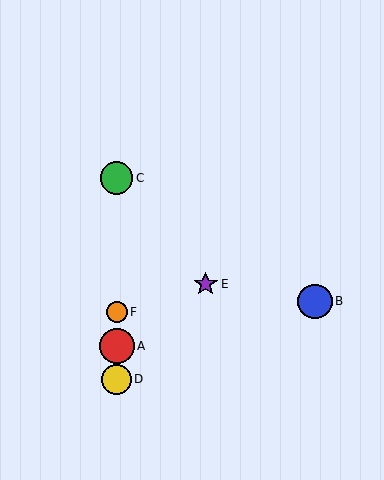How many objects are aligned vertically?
4 objects (A, C, D, F) are aligned vertically.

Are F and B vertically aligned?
No, F is at x≈117 and B is at x≈315.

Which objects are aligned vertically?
Objects A, C, D, F are aligned vertically.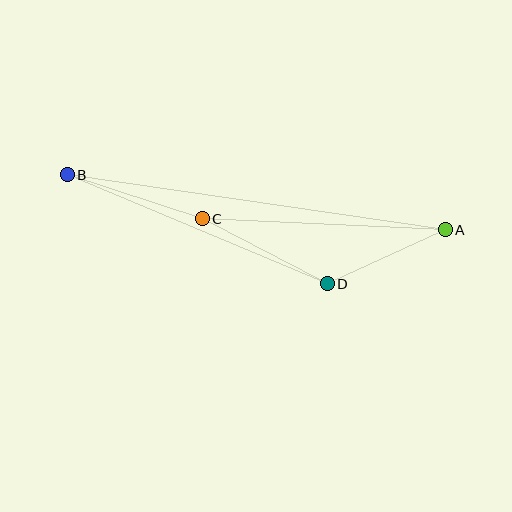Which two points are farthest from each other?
Points A and B are farthest from each other.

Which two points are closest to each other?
Points A and D are closest to each other.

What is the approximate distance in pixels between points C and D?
The distance between C and D is approximately 141 pixels.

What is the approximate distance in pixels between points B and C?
The distance between B and C is approximately 142 pixels.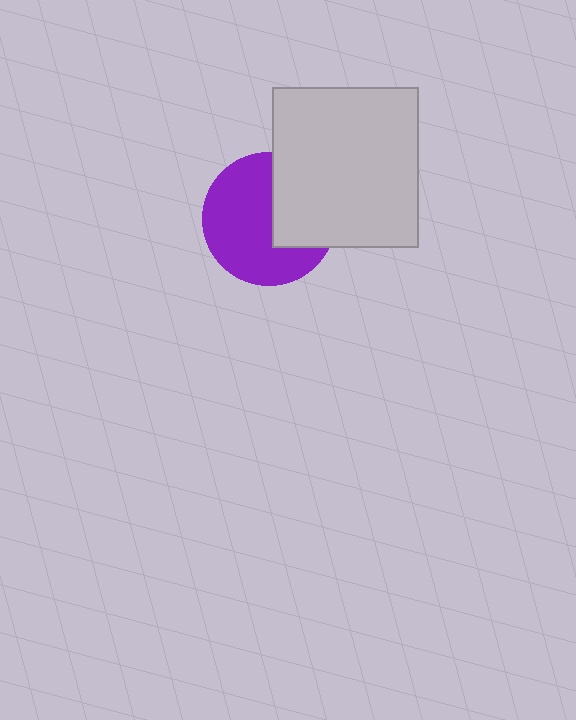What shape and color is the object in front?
The object in front is a light gray rectangle.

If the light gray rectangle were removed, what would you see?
You would see the complete purple circle.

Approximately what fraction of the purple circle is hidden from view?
Roughly 36% of the purple circle is hidden behind the light gray rectangle.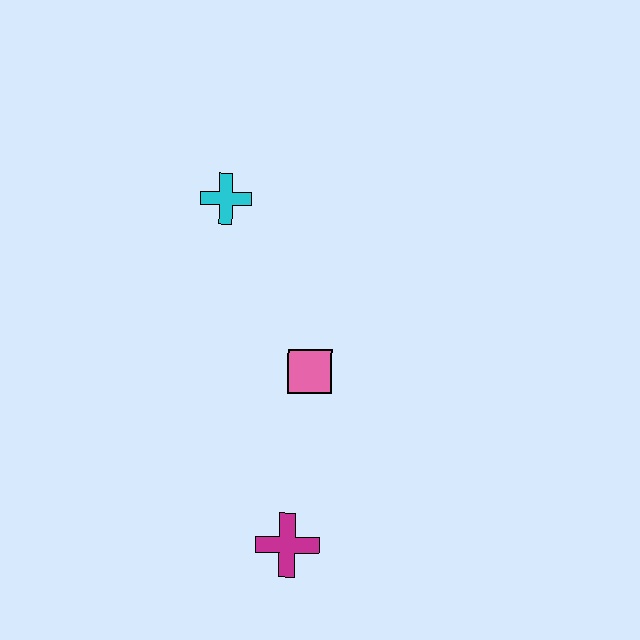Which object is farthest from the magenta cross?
The cyan cross is farthest from the magenta cross.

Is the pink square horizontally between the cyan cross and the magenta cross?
No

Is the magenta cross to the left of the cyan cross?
No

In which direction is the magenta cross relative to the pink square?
The magenta cross is below the pink square.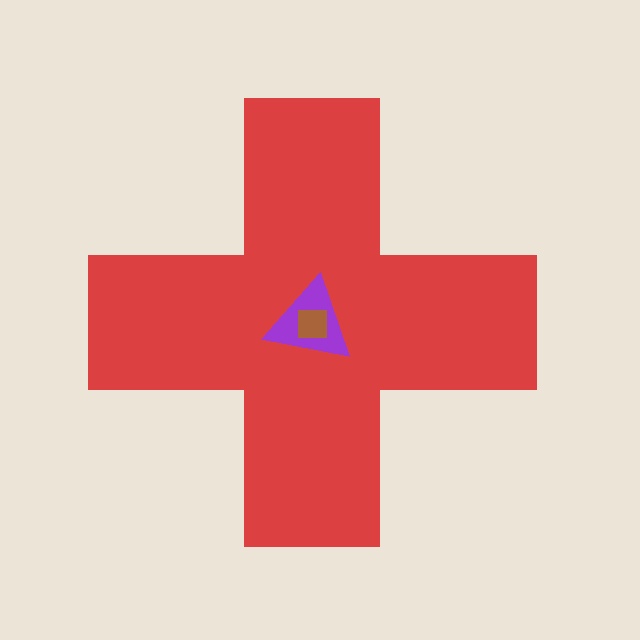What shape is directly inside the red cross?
The purple triangle.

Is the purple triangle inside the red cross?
Yes.